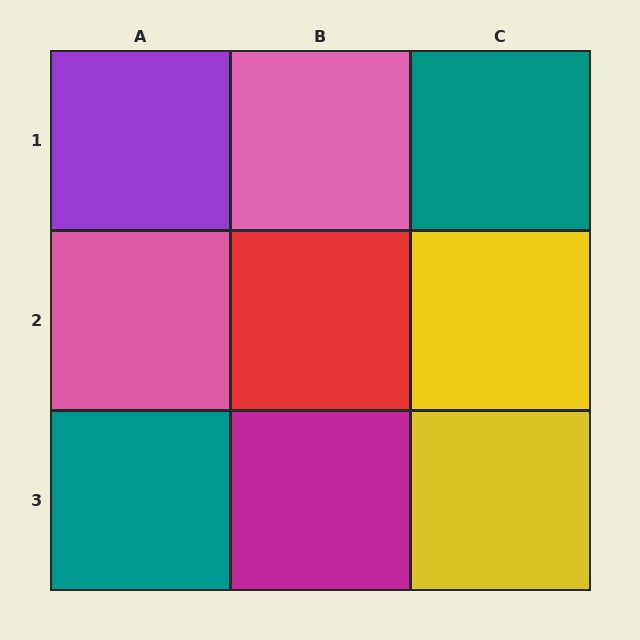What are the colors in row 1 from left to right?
Purple, pink, teal.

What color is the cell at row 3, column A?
Teal.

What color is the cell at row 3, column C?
Yellow.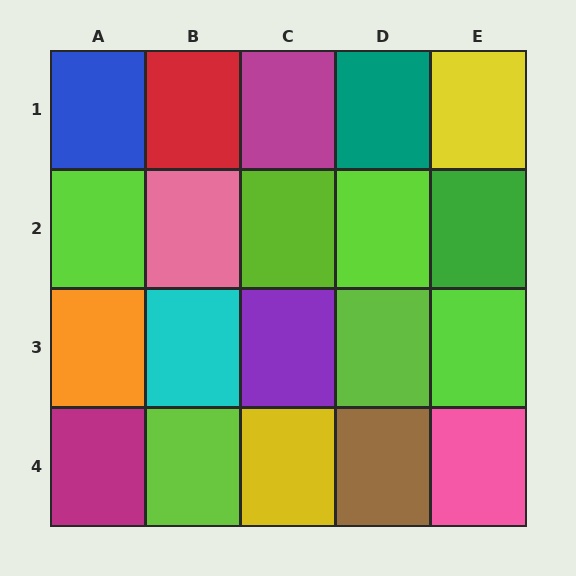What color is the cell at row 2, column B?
Pink.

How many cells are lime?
6 cells are lime.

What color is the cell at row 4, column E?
Pink.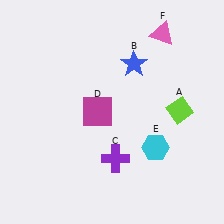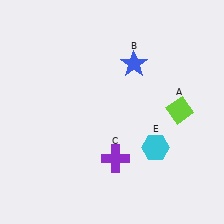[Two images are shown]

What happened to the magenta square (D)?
The magenta square (D) was removed in Image 2. It was in the top-left area of Image 1.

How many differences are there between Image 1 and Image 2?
There are 2 differences between the two images.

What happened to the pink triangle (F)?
The pink triangle (F) was removed in Image 2. It was in the top-right area of Image 1.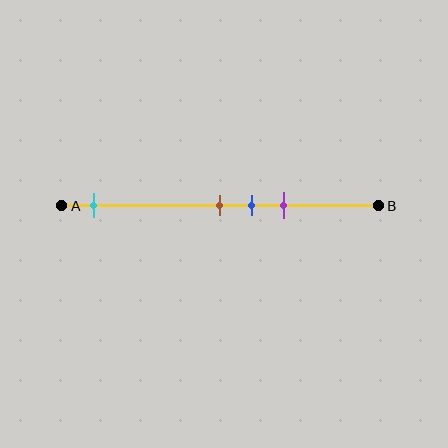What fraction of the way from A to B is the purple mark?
The purple mark is approximately 70% (0.7) of the way from A to B.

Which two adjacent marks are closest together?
The brown and blue marks are the closest adjacent pair.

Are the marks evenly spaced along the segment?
No, the marks are not evenly spaced.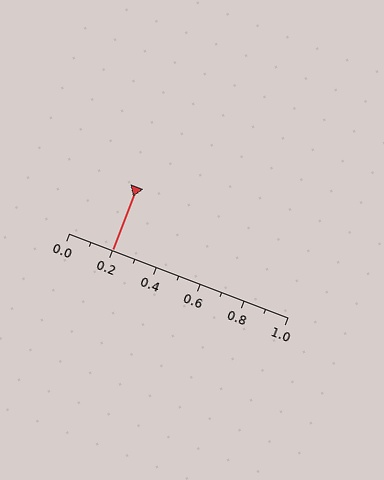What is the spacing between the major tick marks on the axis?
The major ticks are spaced 0.2 apart.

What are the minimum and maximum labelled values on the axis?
The axis runs from 0.0 to 1.0.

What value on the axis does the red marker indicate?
The marker indicates approximately 0.2.